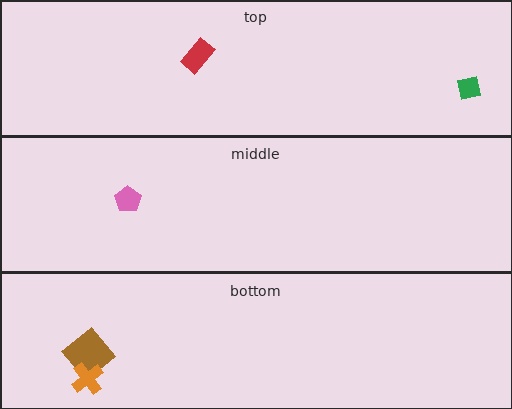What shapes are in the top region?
The green square, the red rectangle.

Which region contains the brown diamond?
The bottom region.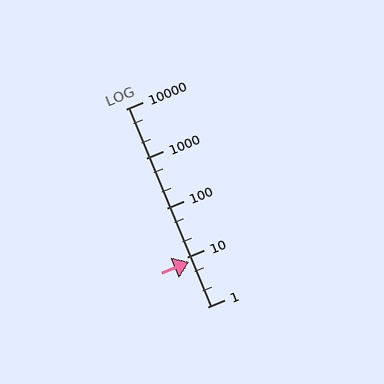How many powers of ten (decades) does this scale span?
The scale spans 4 decades, from 1 to 10000.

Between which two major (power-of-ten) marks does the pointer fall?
The pointer is between 1 and 10.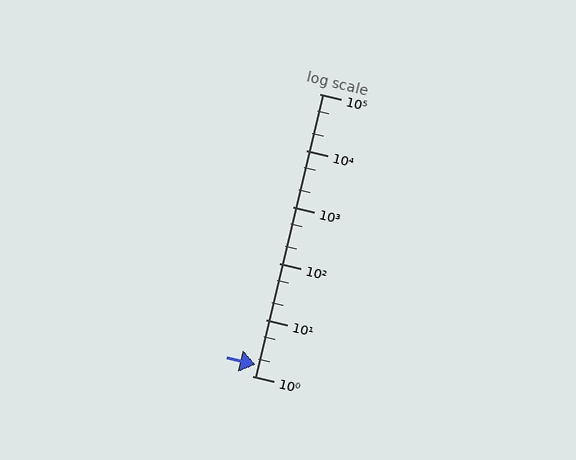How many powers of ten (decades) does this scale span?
The scale spans 5 decades, from 1 to 100000.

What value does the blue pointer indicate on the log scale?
The pointer indicates approximately 1.6.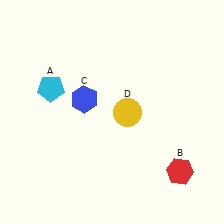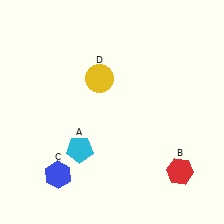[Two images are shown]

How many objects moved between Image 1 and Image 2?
3 objects moved between the two images.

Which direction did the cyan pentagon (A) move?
The cyan pentagon (A) moved down.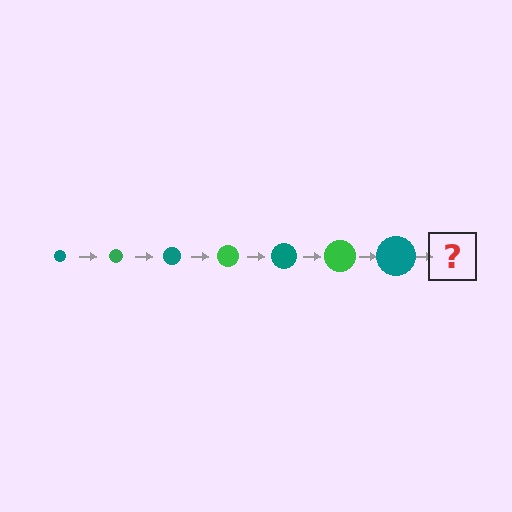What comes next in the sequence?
The next element should be a green circle, larger than the previous one.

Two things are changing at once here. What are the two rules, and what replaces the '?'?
The two rules are that the circle grows larger each step and the color cycles through teal and green. The '?' should be a green circle, larger than the previous one.